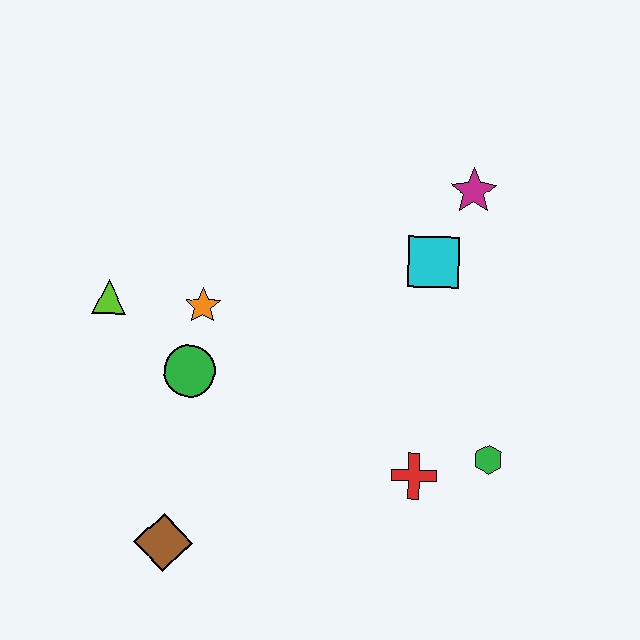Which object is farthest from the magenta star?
The brown diamond is farthest from the magenta star.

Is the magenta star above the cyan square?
Yes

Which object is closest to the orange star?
The green circle is closest to the orange star.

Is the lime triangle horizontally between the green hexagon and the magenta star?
No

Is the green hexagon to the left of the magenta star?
No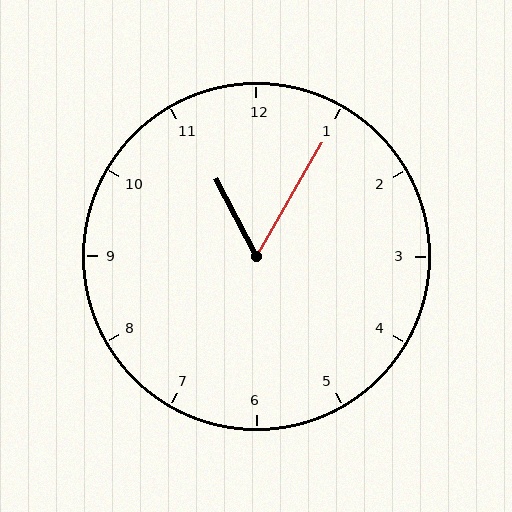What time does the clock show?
11:05.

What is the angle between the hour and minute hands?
Approximately 58 degrees.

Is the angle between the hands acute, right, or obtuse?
It is acute.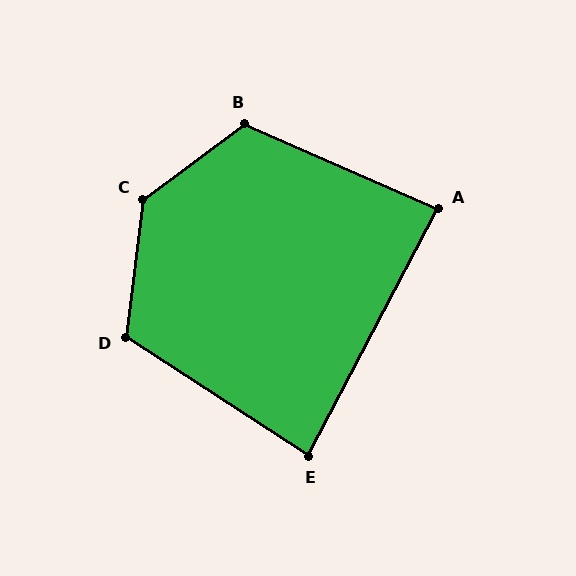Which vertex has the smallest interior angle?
E, at approximately 85 degrees.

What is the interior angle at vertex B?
Approximately 120 degrees (obtuse).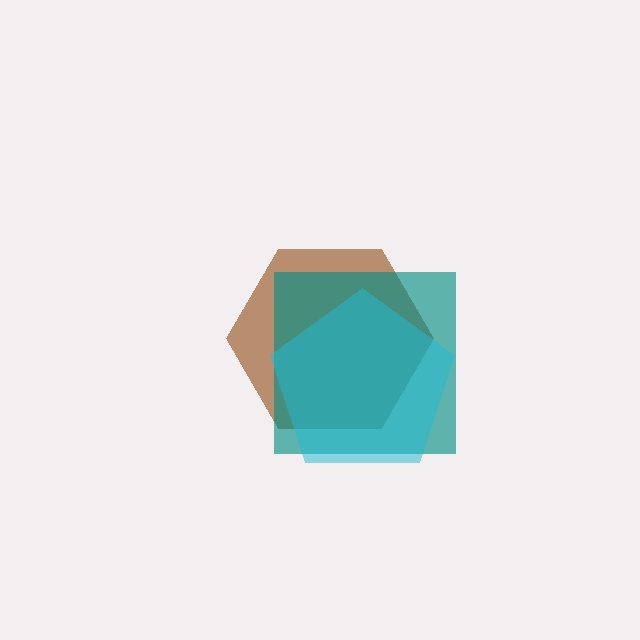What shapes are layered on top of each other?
The layered shapes are: a brown hexagon, a teal square, a cyan pentagon.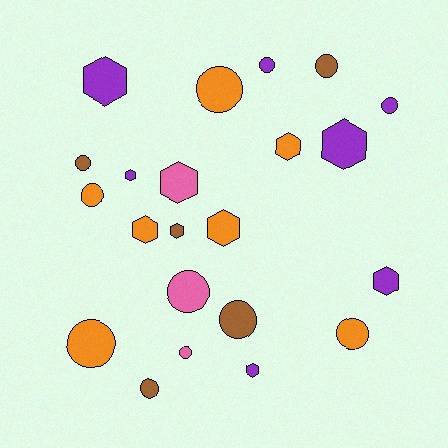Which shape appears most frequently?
Circle, with 12 objects.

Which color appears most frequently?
Orange, with 7 objects.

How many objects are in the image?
There are 22 objects.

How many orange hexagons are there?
There are 3 orange hexagons.